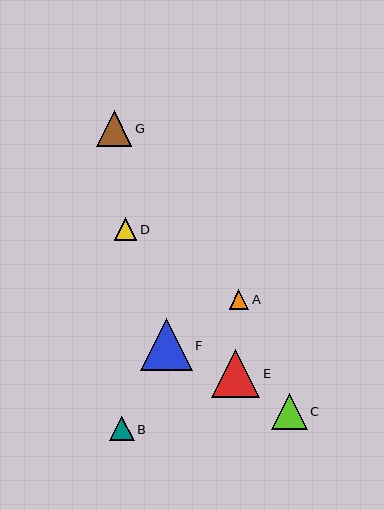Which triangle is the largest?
Triangle F is the largest with a size of approximately 52 pixels.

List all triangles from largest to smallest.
From largest to smallest: F, E, C, G, B, D, A.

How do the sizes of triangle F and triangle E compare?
Triangle F and triangle E are approximately the same size.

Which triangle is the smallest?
Triangle A is the smallest with a size of approximately 19 pixels.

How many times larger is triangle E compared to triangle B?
Triangle E is approximately 2.0 times the size of triangle B.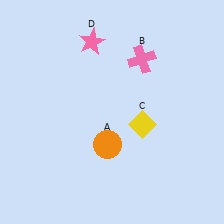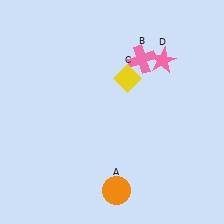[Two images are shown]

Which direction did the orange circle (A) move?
The orange circle (A) moved down.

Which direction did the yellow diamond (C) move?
The yellow diamond (C) moved up.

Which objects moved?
The objects that moved are: the orange circle (A), the yellow diamond (C), the pink star (D).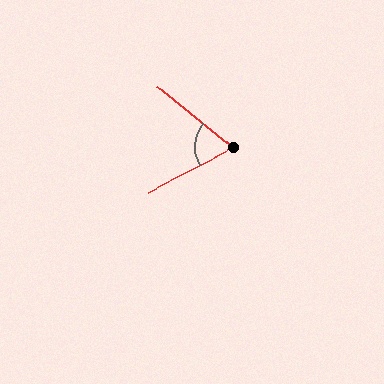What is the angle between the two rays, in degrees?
Approximately 66 degrees.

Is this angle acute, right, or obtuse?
It is acute.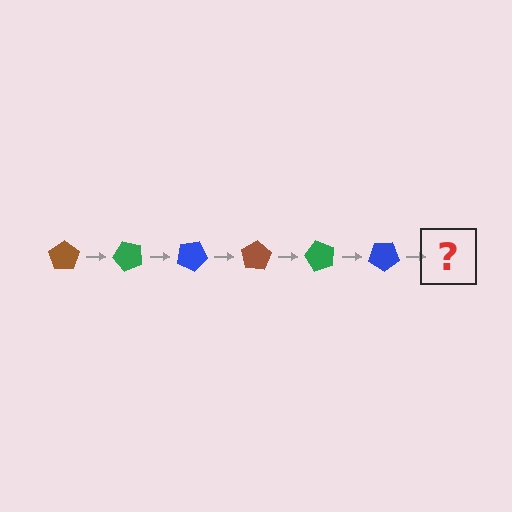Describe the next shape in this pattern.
It should be a brown pentagon, rotated 300 degrees from the start.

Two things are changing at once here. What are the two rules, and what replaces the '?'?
The two rules are that it rotates 50 degrees each step and the color cycles through brown, green, and blue. The '?' should be a brown pentagon, rotated 300 degrees from the start.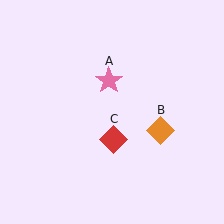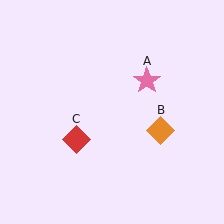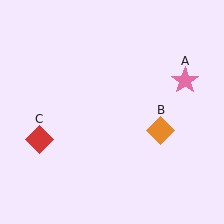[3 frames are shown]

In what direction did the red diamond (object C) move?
The red diamond (object C) moved left.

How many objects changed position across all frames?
2 objects changed position: pink star (object A), red diamond (object C).